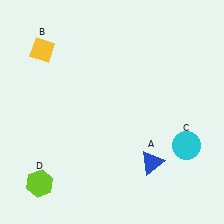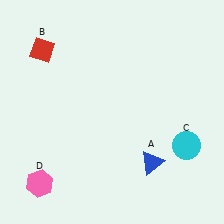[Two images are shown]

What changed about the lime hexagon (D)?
In Image 1, D is lime. In Image 2, it changed to pink.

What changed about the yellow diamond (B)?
In Image 1, B is yellow. In Image 2, it changed to red.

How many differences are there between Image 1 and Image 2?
There are 2 differences between the two images.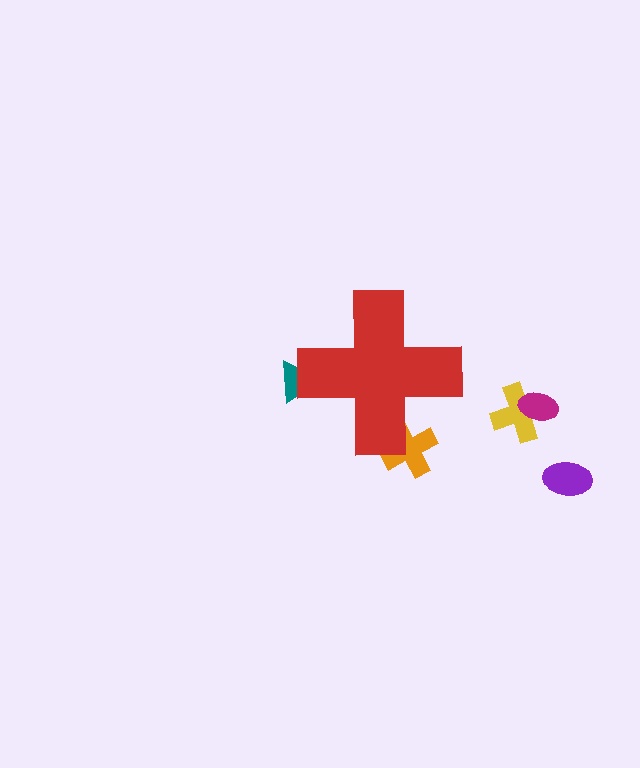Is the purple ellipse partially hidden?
No, the purple ellipse is fully visible.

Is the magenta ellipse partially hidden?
No, the magenta ellipse is fully visible.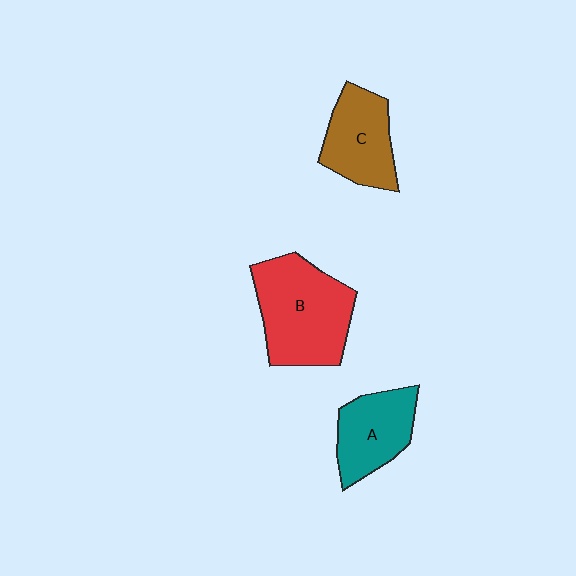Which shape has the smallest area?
Shape A (teal).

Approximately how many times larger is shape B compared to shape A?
Approximately 1.6 times.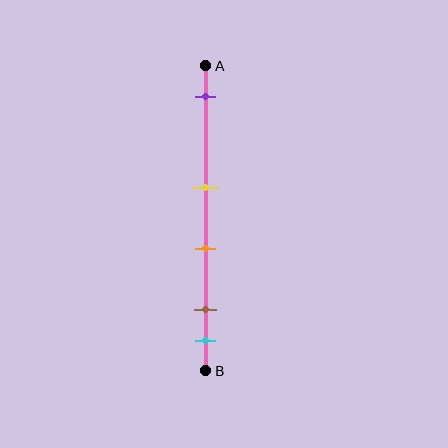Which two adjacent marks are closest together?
The brown and cyan marks are the closest adjacent pair.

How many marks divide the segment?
There are 5 marks dividing the segment.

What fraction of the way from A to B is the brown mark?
The brown mark is approximately 80% (0.8) of the way from A to B.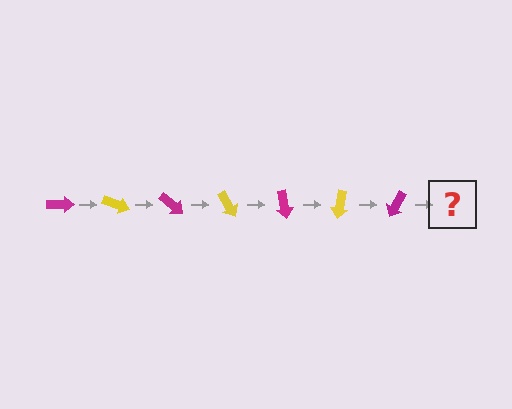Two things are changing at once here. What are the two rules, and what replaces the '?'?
The two rules are that it rotates 20 degrees each step and the color cycles through magenta and yellow. The '?' should be a yellow arrow, rotated 140 degrees from the start.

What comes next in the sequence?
The next element should be a yellow arrow, rotated 140 degrees from the start.